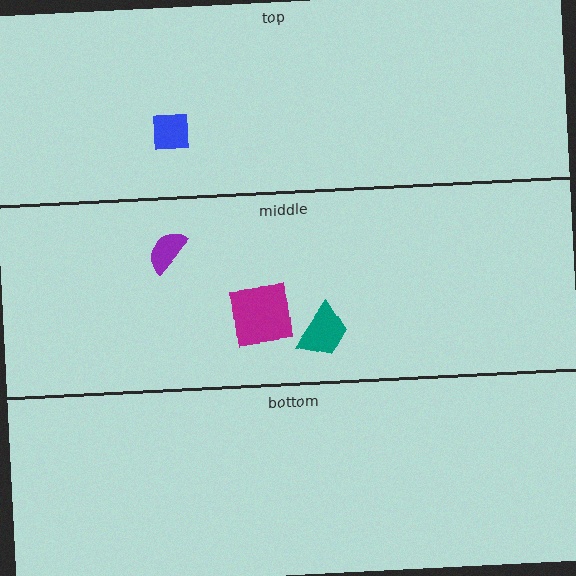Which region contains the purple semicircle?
The middle region.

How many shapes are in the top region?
1.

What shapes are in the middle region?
The magenta square, the purple semicircle, the teal trapezoid.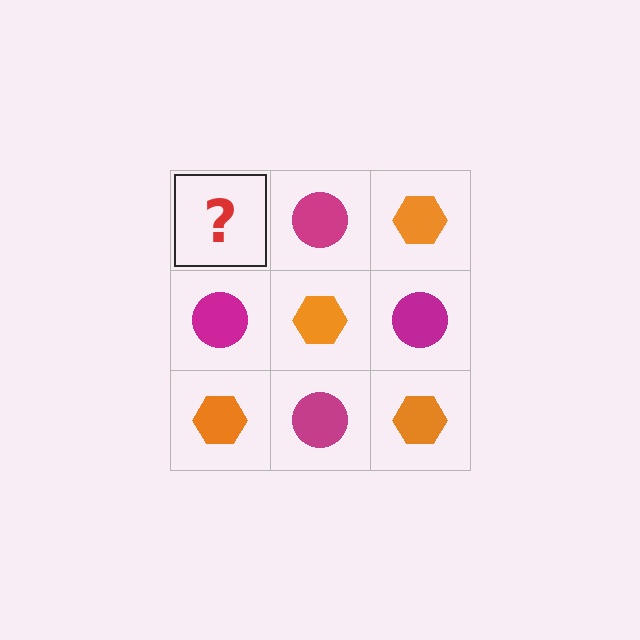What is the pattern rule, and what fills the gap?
The rule is that it alternates orange hexagon and magenta circle in a checkerboard pattern. The gap should be filled with an orange hexagon.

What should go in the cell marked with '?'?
The missing cell should contain an orange hexagon.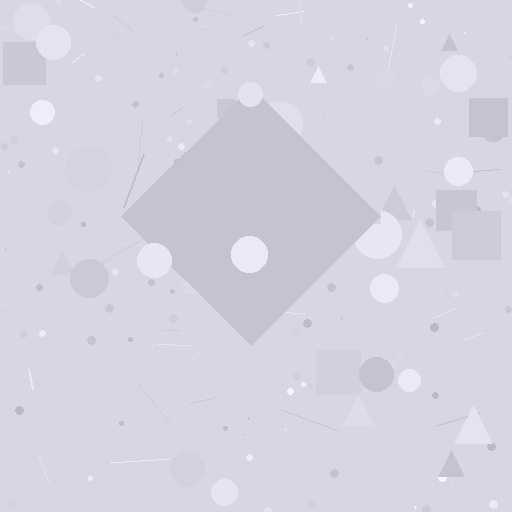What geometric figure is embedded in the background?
A diamond is embedded in the background.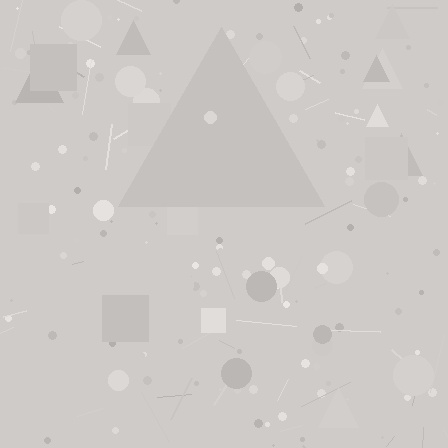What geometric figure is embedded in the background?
A triangle is embedded in the background.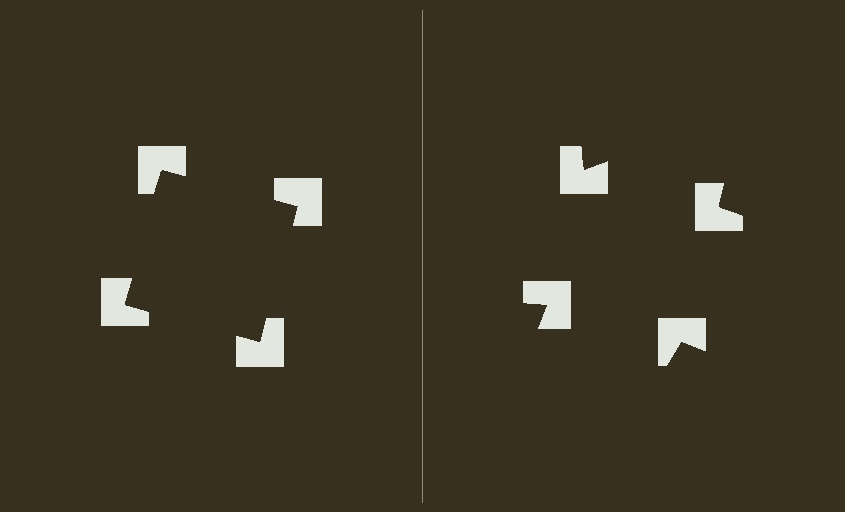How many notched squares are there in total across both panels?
8 — 4 on each side.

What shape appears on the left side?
An illusory square.